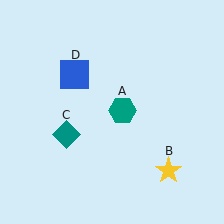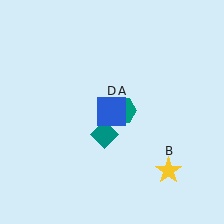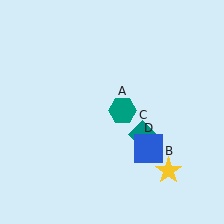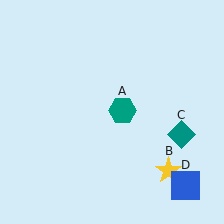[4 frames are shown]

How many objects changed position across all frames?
2 objects changed position: teal diamond (object C), blue square (object D).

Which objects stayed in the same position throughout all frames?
Teal hexagon (object A) and yellow star (object B) remained stationary.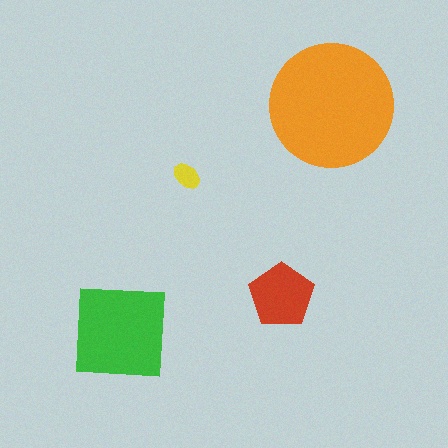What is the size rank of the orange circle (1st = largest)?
1st.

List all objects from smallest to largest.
The yellow ellipse, the red pentagon, the green square, the orange circle.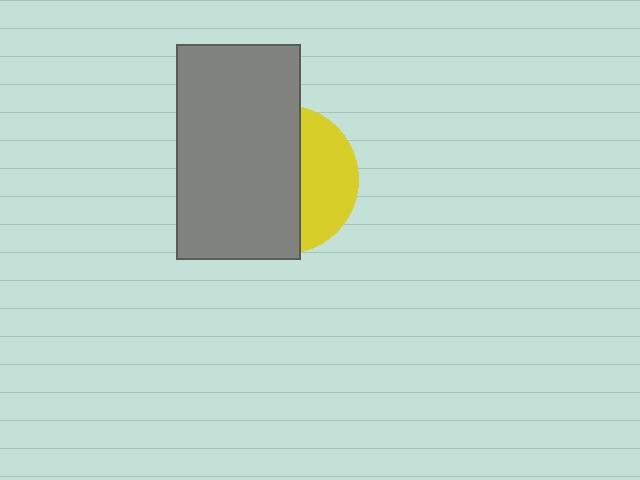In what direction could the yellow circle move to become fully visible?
The yellow circle could move right. That would shift it out from behind the gray rectangle entirely.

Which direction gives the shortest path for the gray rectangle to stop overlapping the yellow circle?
Moving left gives the shortest separation.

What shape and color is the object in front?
The object in front is a gray rectangle.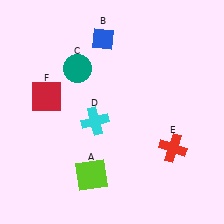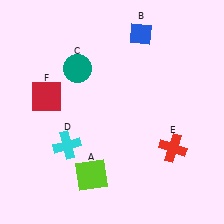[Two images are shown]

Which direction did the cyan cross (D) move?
The cyan cross (D) moved left.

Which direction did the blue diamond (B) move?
The blue diamond (B) moved right.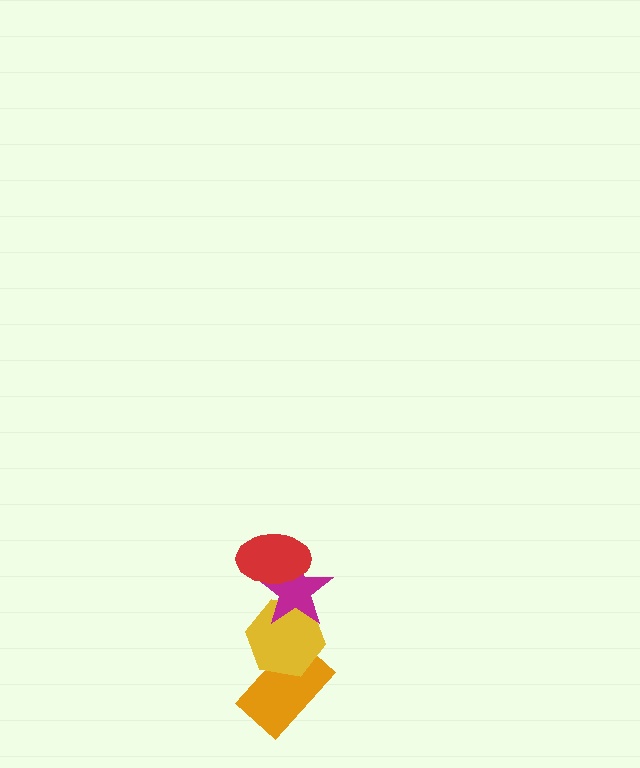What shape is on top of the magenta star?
The red ellipse is on top of the magenta star.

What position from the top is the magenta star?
The magenta star is 2nd from the top.